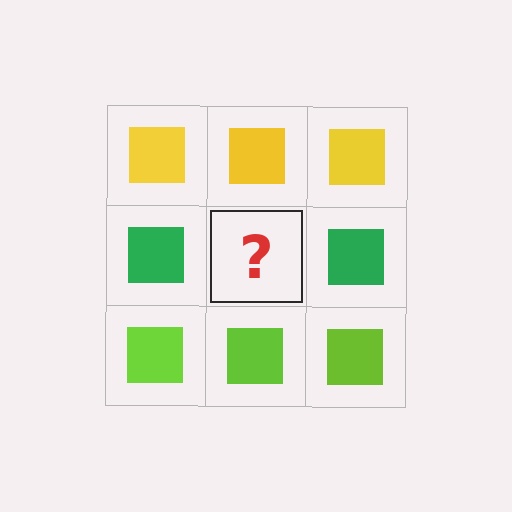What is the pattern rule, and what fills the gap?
The rule is that each row has a consistent color. The gap should be filled with a green square.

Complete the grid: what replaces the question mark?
The question mark should be replaced with a green square.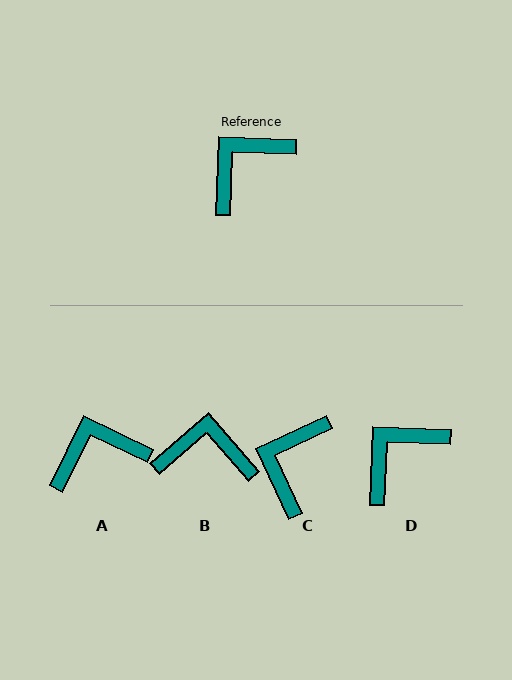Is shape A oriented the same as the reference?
No, it is off by about 24 degrees.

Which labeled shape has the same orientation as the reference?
D.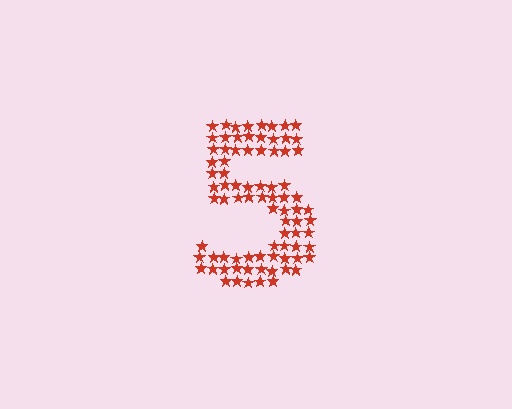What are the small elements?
The small elements are stars.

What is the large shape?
The large shape is the digit 5.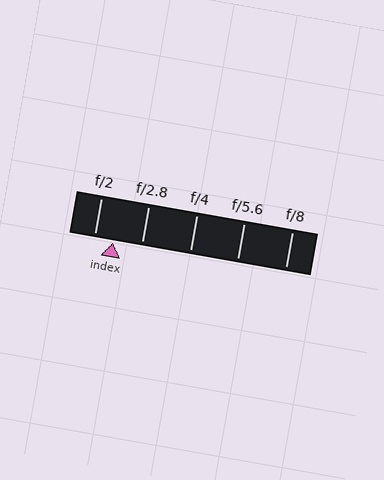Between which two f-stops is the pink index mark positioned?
The index mark is between f/2 and f/2.8.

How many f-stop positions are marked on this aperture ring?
There are 5 f-stop positions marked.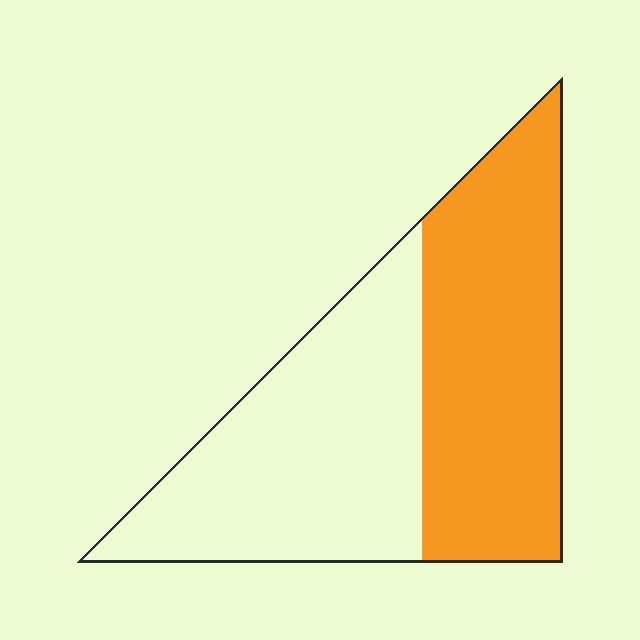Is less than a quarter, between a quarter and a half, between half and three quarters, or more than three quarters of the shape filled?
Between a quarter and a half.